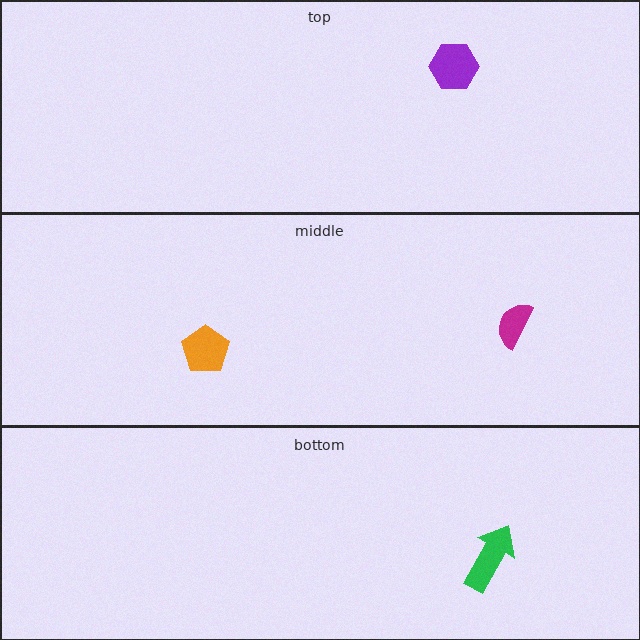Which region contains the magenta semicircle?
The middle region.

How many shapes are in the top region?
1.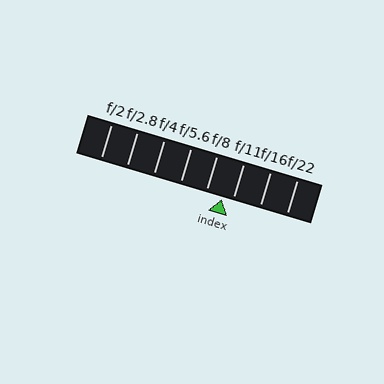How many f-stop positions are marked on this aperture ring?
There are 8 f-stop positions marked.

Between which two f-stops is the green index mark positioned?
The index mark is between f/8 and f/11.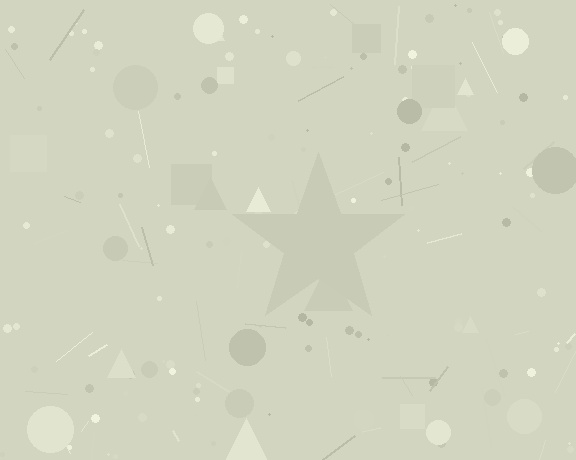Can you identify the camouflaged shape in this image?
The camouflaged shape is a star.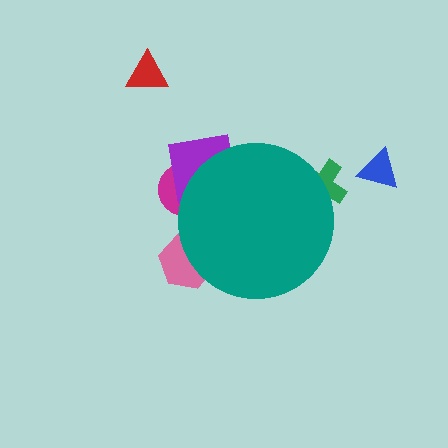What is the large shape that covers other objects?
A teal circle.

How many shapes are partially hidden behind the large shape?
4 shapes are partially hidden.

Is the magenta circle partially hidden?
Yes, the magenta circle is partially hidden behind the teal circle.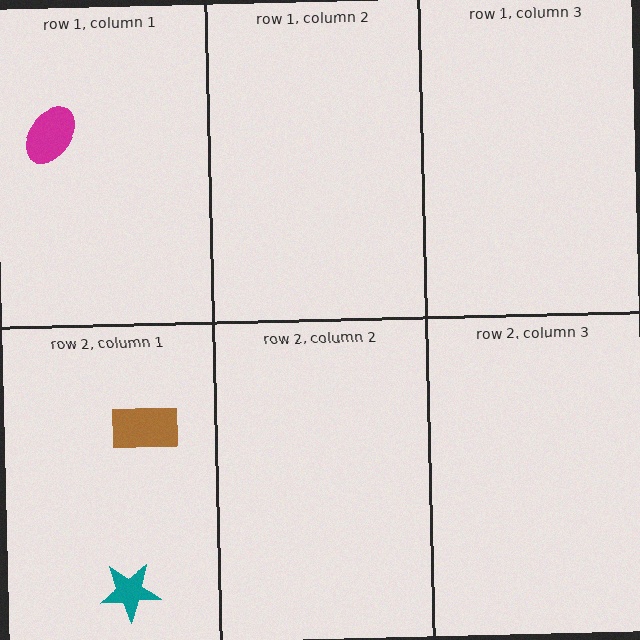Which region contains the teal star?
The row 2, column 1 region.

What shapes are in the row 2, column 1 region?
The brown rectangle, the teal star.